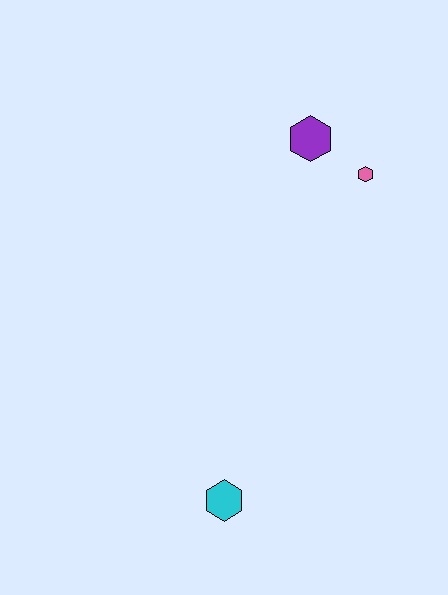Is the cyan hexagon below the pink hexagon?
Yes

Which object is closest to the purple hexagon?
The pink hexagon is closest to the purple hexagon.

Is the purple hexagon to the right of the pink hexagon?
No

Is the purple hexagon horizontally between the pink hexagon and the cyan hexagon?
Yes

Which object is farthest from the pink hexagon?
The cyan hexagon is farthest from the pink hexagon.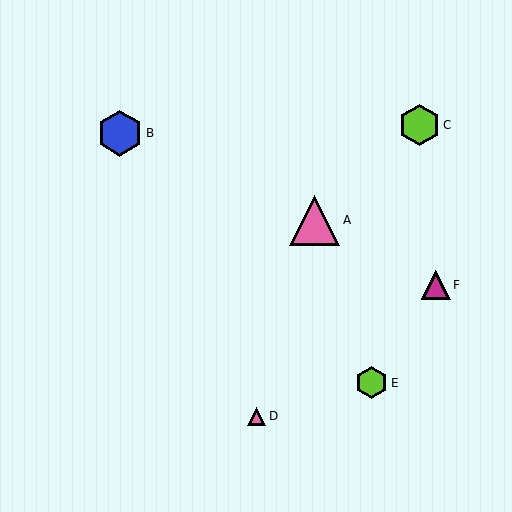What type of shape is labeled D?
Shape D is a pink triangle.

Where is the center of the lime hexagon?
The center of the lime hexagon is at (419, 125).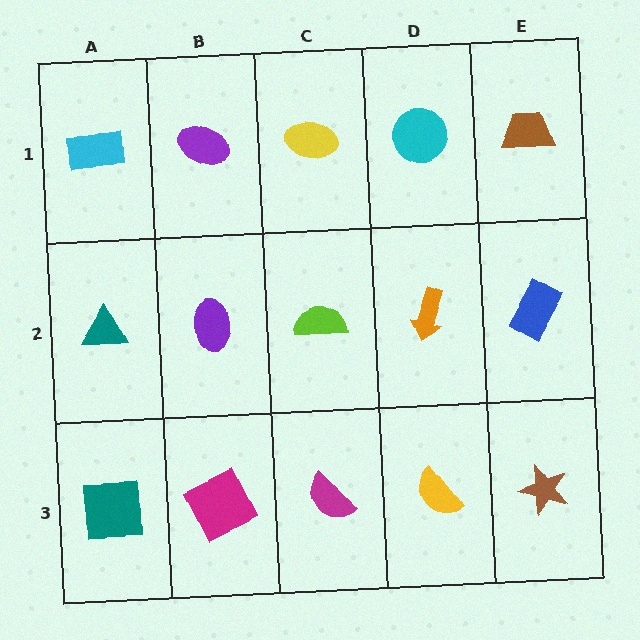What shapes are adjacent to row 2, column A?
A cyan rectangle (row 1, column A), a teal square (row 3, column A), a purple ellipse (row 2, column B).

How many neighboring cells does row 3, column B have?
3.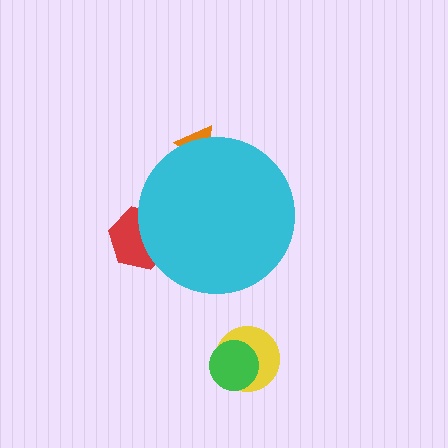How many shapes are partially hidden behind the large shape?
2 shapes are partially hidden.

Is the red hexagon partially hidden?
Yes, the red hexagon is partially hidden behind the cyan circle.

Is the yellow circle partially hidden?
No, the yellow circle is fully visible.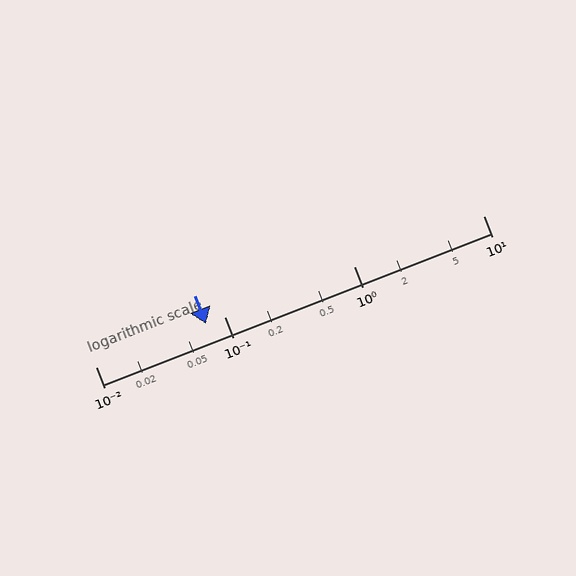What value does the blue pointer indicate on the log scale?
The pointer indicates approximately 0.072.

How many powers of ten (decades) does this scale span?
The scale spans 3 decades, from 0.01 to 10.